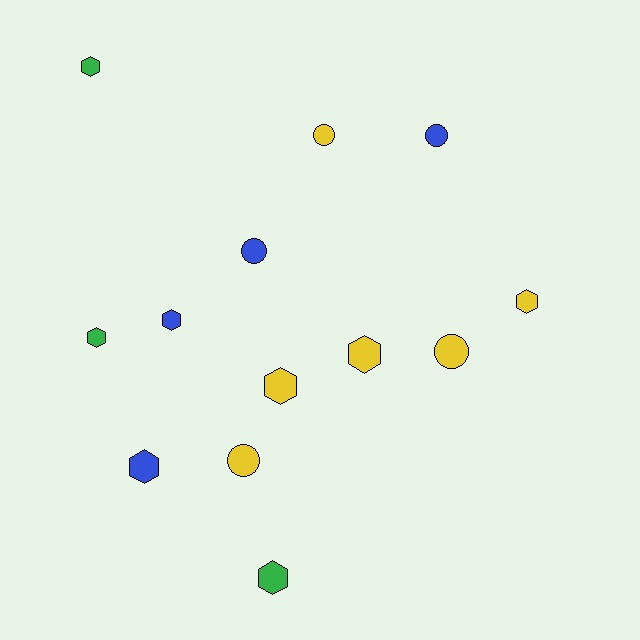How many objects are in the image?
There are 13 objects.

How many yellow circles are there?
There are 3 yellow circles.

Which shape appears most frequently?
Hexagon, with 8 objects.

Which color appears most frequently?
Yellow, with 6 objects.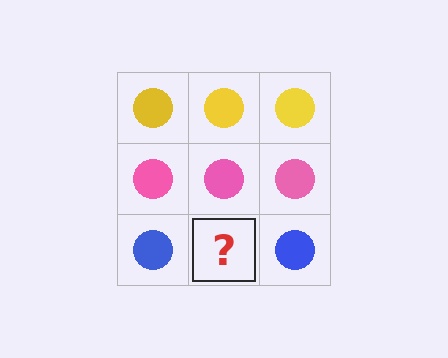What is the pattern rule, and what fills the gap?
The rule is that each row has a consistent color. The gap should be filled with a blue circle.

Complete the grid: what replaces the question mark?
The question mark should be replaced with a blue circle.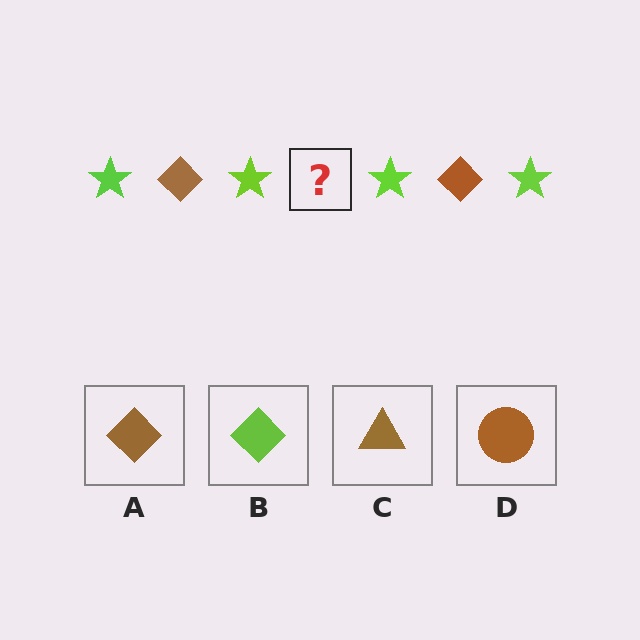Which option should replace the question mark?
Option A.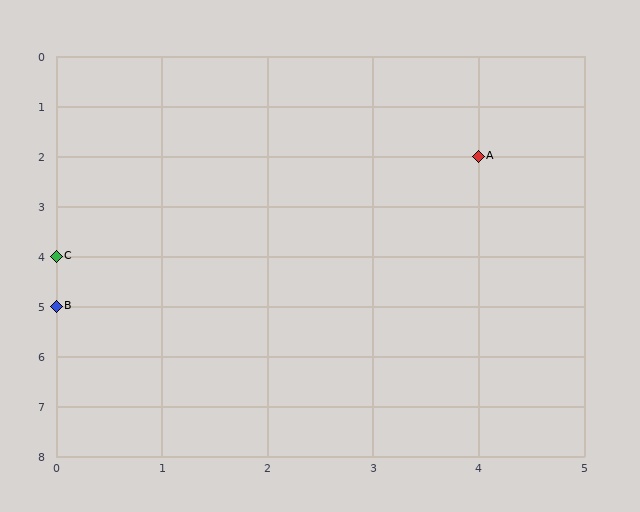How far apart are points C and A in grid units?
Points C and A are 4 columns and 2 rows apart (about 4.5 grid units diagonally).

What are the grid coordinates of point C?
Point C is at grid coordinates (0, 4).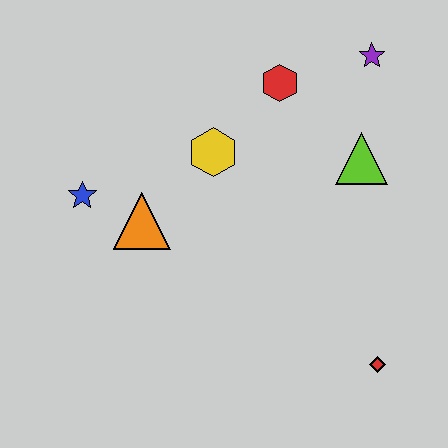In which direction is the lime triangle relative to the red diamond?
The lime triangle is above the red diamond.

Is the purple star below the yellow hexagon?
No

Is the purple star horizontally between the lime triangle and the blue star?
No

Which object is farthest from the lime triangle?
The blue star is farthest from the lime triangle.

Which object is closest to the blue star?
The orange triangle is closest to the blue star.